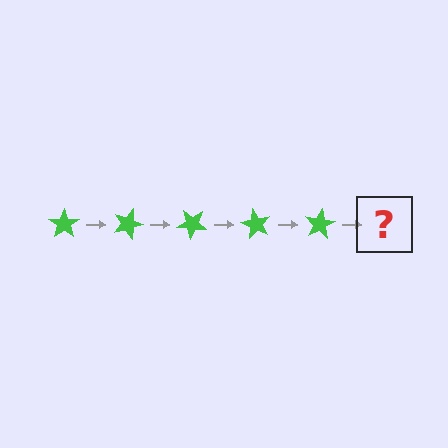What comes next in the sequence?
The next element should be a green star rotated 100 degrees.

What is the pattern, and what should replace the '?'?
The pattern is that the star rotates 20 degrees each step. The '?' should be a green star rotated 100 degrees.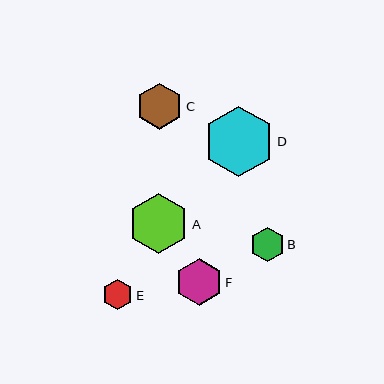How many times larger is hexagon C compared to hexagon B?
Hexagon C is approximately 1.3 times the size of hexagon B.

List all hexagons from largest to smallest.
From largest to smallest: D, A, F, C, B, E.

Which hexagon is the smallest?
Hexagon E is the smallest with a size of approximately 31 pixels.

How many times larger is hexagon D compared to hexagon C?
Hexagon D is approximately 1.5 times the size of hexagon C.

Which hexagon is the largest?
Hexagon D is the largest with a size of approximately 71 pixels.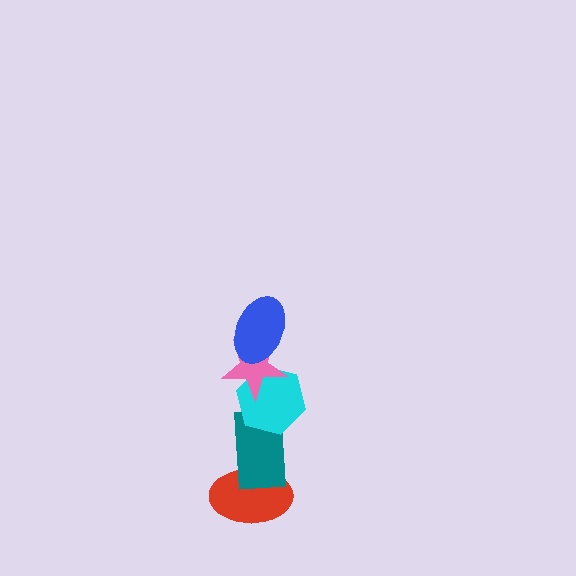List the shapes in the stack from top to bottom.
From top to bottom: the blue ellipse, the pink star, the cyan hexagon, the teal rectangle, the red ellipse.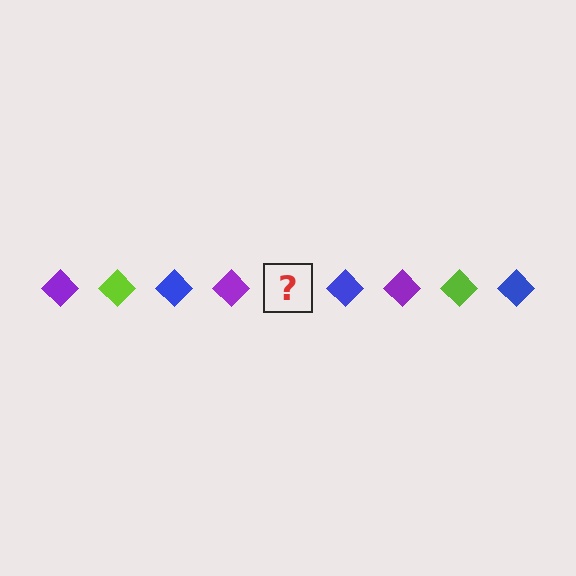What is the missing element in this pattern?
The missing element is a lime diamond.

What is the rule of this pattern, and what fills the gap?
The rule is that the pattern cycles through purple, lime, blue diamonds. The gap should be filled with a lime diamond.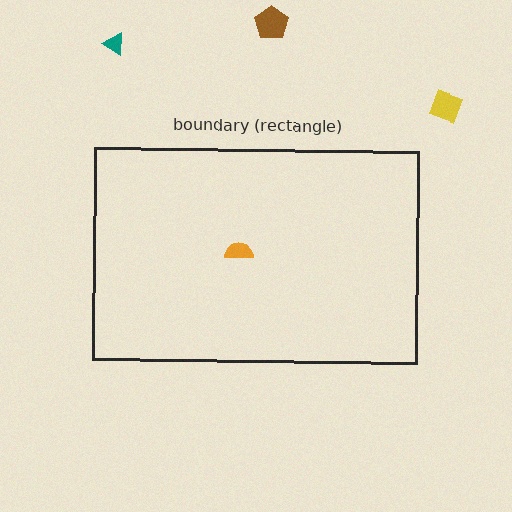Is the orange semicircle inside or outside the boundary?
Inside.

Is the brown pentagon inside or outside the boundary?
Outside.